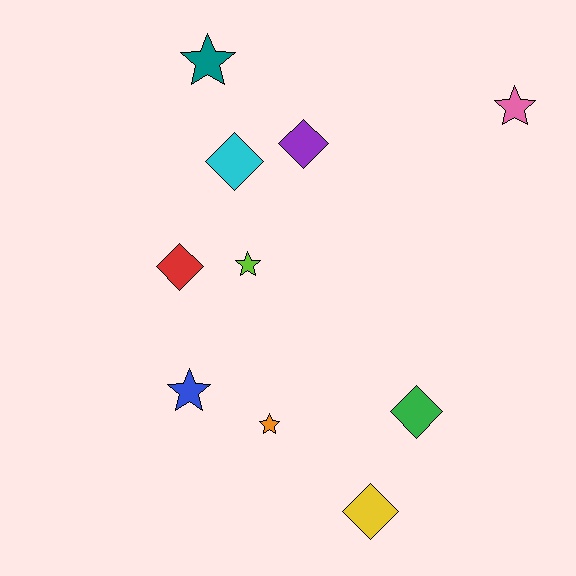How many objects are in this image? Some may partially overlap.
There are 10 objects.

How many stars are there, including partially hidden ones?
There are 5 stars.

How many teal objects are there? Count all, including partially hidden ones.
There is 1 teal object.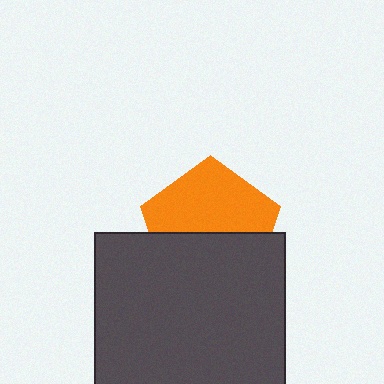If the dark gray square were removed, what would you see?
You would see the complete orange pentagon.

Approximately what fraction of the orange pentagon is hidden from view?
Roughly 47% of the orange pentagon is hidden behind the dark gray square.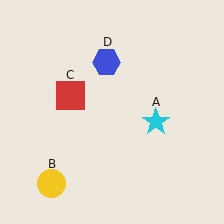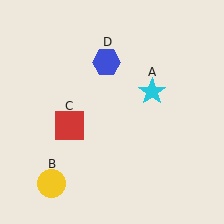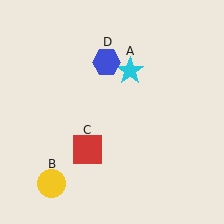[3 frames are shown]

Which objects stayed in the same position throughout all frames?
Yellow circle (object B) and blue hexagon (object D) remained stationary.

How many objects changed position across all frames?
2 objects changed position: cyan star (object A), red square (object C).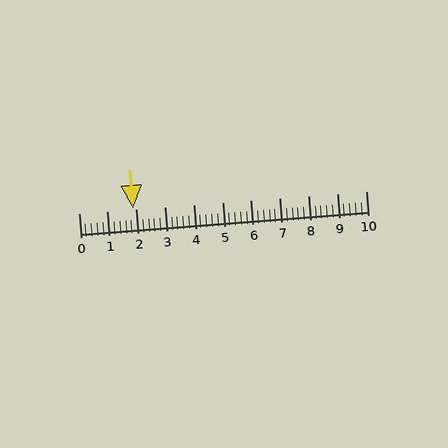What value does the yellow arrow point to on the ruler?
The yellow arrow points to approximately 1.9.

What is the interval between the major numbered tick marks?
The major tick marks are spaced 1 units apart.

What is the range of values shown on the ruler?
The ruler shows values from 0 to 10.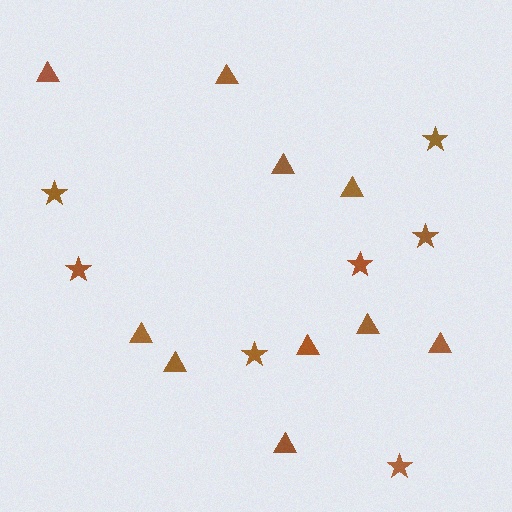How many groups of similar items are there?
There are 2 groups: one group of stars (7) and one group of triangles (10).